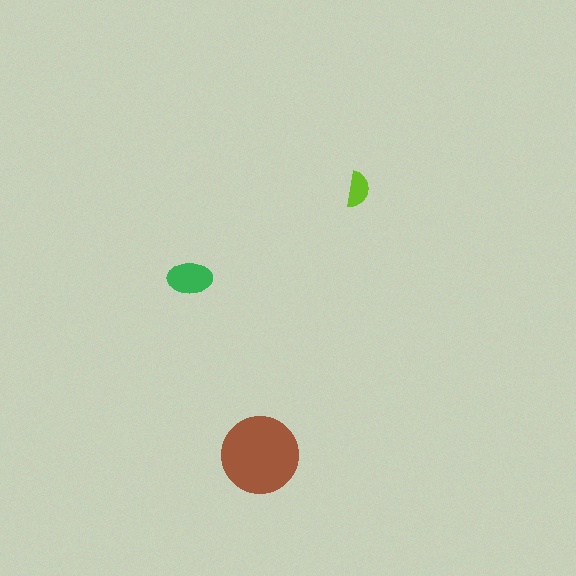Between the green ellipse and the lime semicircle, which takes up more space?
The green ellipse.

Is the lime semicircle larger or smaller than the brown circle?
Smaller.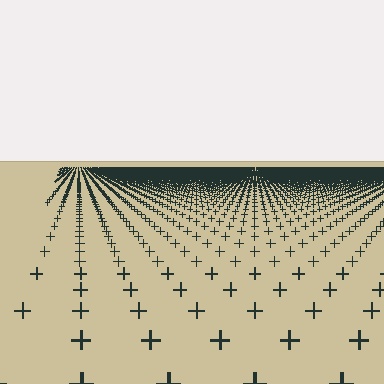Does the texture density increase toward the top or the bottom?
Density increases toward the top.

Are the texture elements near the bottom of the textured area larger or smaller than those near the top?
Larger. Near the bottom, elements are closer to the viewer and appear at a bigger on-screen size.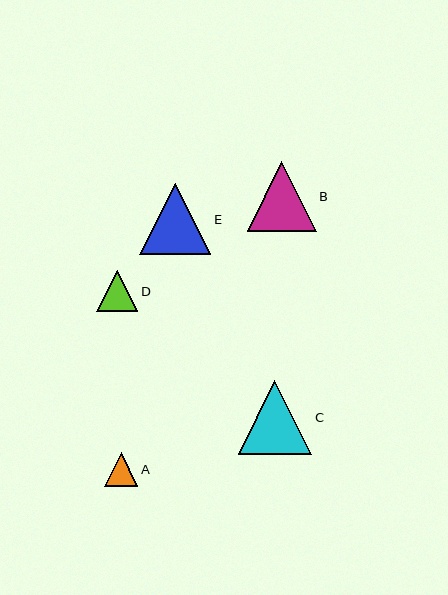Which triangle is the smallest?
Triangle A is the smallest with a size of approximately 34 pixels.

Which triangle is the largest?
Triangle C is the largest with a size of approximately 73 pixels.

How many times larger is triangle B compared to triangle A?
Triangle B is approximately 2.1 times the size of triangle A.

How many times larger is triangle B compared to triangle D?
Triangle B is approximately 1.7 times the size of triangle D.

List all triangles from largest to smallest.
From largest to smallest: C, E, B, D, A.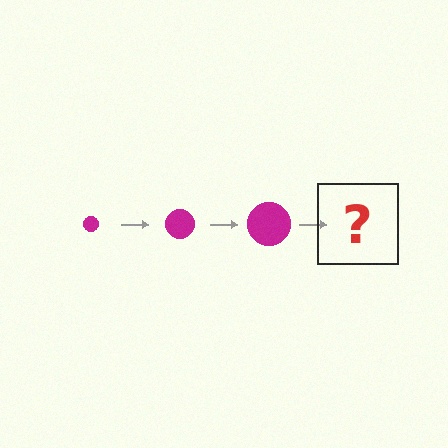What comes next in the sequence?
The next element should be a magenta circle, larger than the previous one.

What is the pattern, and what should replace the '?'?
The pattern is that the circle gets progressively larger each step. The '?' should be a magenta circle, larger than the previous one.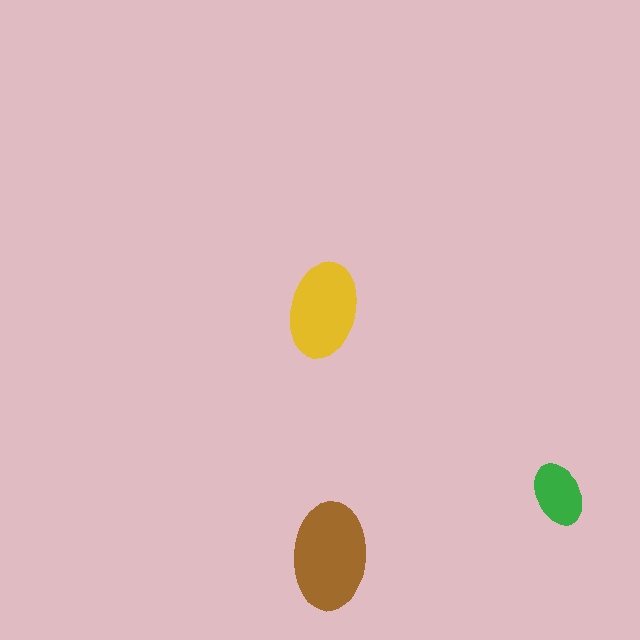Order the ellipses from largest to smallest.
the brown one, the yellow one, the green one.